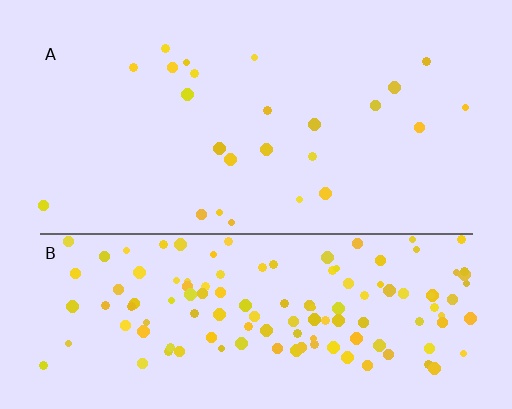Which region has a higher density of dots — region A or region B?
B (the bottom).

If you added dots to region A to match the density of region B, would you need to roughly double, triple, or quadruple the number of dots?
Approximately quadruple.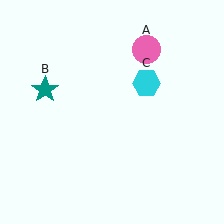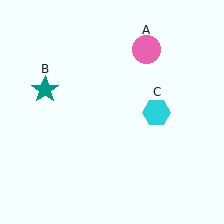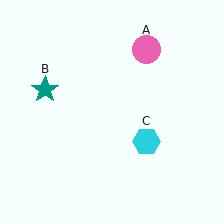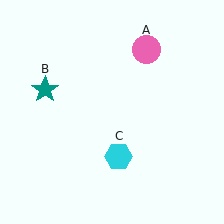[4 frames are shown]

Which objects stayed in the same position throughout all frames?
Pink circle (object A) and teal star (object B) remained stationary.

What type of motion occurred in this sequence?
The cyan hexagon (object C) rotated clockwise around the center of the scene.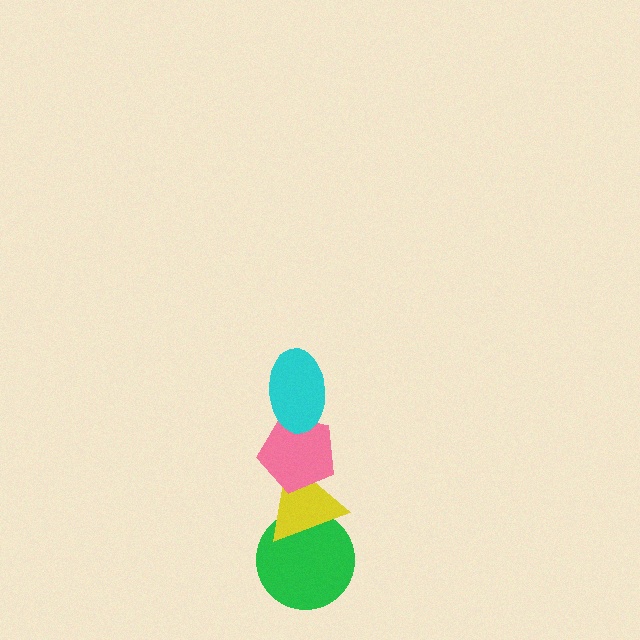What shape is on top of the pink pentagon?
The cyan ellipse is on top of the pink pentagon.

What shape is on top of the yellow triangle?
The pink pentagon is on top of the yellow triangle.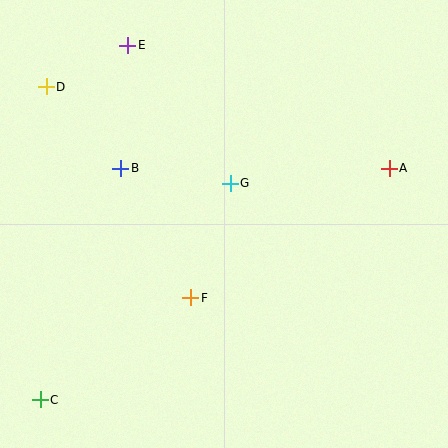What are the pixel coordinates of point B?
Point B is at (121, 168).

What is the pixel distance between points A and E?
The distance between A and E is 289 pixels.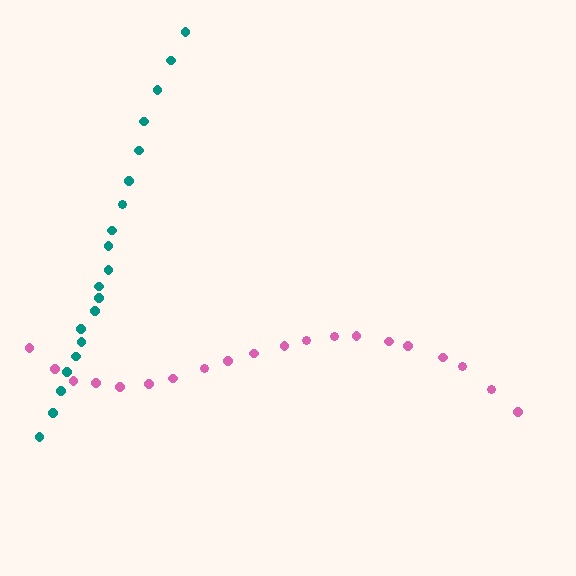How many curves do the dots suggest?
There are 2 distinct paths.